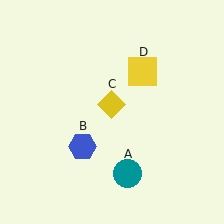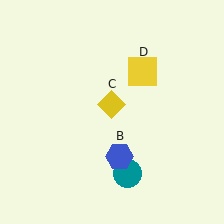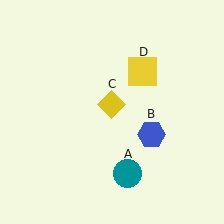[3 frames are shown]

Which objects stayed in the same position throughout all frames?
Teal circle (object A) and yellow diamond (object C) and yellow square (object D) remained stationary.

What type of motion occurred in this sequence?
The blue hexagon (object B) rotated counterclockwise around the center of the scene.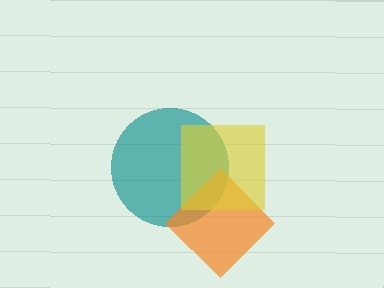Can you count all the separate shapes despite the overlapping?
Yes, there are 3 separate shapes.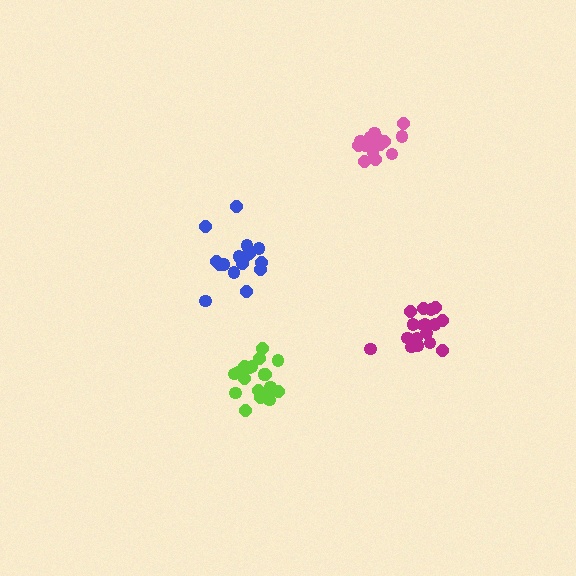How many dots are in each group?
Group 1: 19 dots, Group 2: 17 dots, Group 3: 16 dots, Group 4: 16 dots (68 total).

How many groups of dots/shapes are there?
There are 4 groups.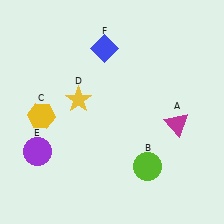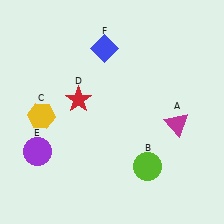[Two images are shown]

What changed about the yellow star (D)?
In Image 1, D is yellow. In Image 2, it changed to red.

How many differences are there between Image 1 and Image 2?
There is 1 difference between the two images.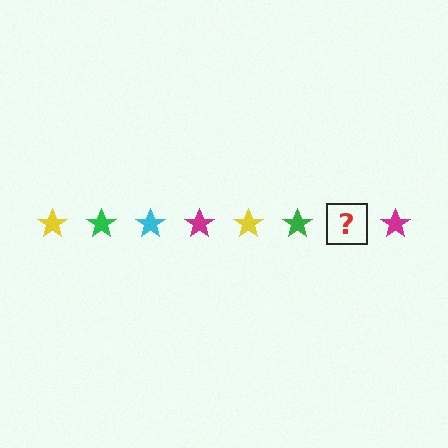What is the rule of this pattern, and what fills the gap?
The rule is that the pattern cycles through yellow, green, cyan, magenta stars. The gap should be filled with a cyan star.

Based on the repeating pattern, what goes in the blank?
The blank should be a cyan star.